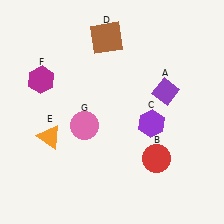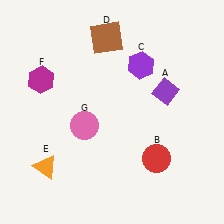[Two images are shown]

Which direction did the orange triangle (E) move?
The orange triangle (E) moved down.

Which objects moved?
The objects that moved are: the purple hexagon (C), the orange triangle (E).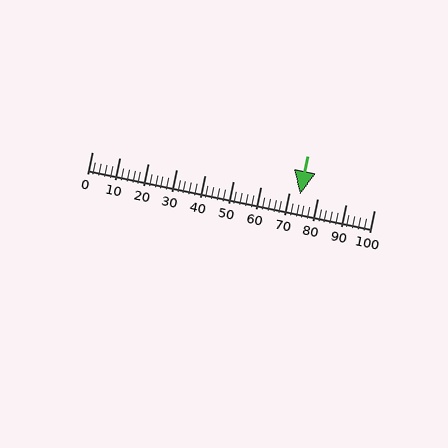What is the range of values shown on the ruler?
The ruler shows values from 0 to 100.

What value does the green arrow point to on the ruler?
The green arrow points to approximately 74.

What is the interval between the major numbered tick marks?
The major tick marks are spaced 10 units apart.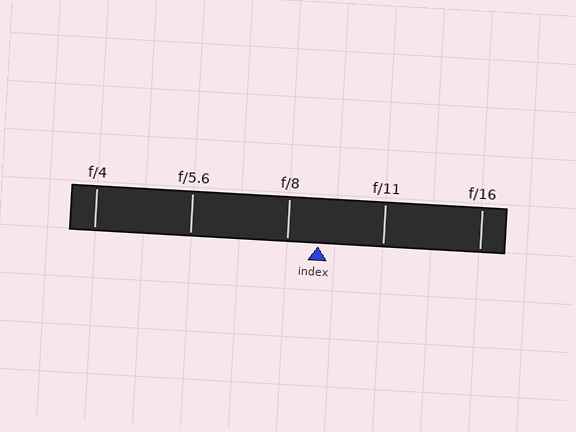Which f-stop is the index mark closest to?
The index mark is closest to f/8.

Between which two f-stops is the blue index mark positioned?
The index mark is between f/8 and f/11.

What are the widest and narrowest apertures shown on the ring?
The widest aperture shown is f/4 and the narrowest is f/16.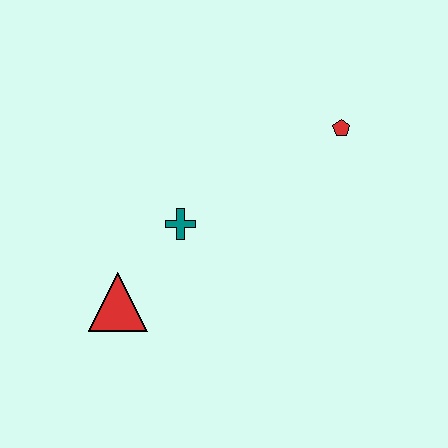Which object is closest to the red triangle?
The teal cross is closest to the red triangle.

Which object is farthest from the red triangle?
The red pentagon is farthest from the red triangle.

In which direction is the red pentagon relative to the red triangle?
The red pentagon is to the right of the red triangle.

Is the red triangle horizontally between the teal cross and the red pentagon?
No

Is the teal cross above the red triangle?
Yes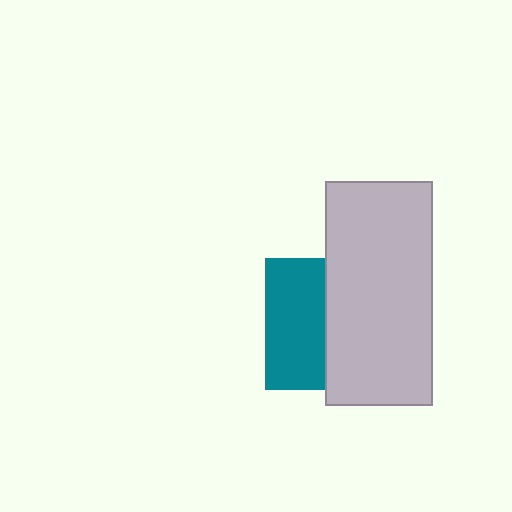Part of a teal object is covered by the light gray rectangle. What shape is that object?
It is a square.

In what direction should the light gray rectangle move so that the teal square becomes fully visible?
The light gray rectangle should move right. That is the shortest direction to clear the overlap and leave the teal square fully visible.